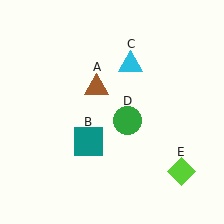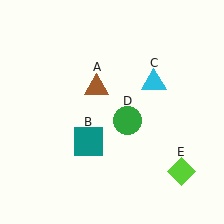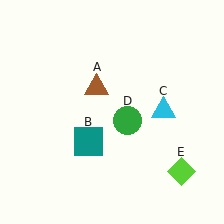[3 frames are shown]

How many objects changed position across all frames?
1 object changed position: cyan triangle (object C).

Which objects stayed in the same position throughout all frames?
Brown triangle (object A) and teal square (object B) and green circle (object D) and lime diamond (object E) remained stationary.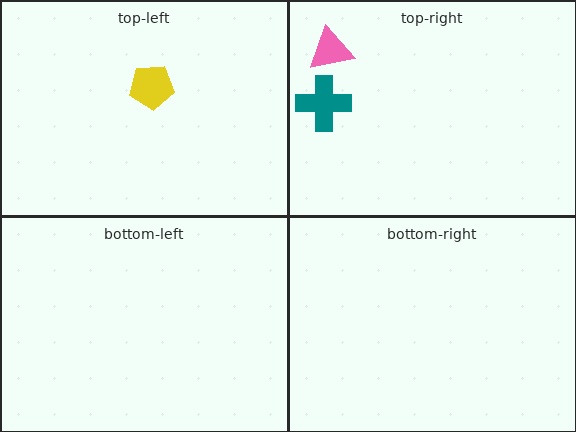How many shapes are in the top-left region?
1.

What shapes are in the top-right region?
The pink triangle, the teal cross.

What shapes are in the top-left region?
The yellow pentagon.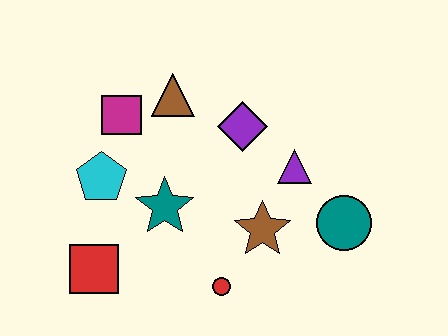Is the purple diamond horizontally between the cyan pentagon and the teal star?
No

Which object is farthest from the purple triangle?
The red square is farthest from the purple triangle.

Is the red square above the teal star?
No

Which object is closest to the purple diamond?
The purple triangle is closest to the purple diamond.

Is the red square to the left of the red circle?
Yes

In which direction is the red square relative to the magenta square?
The red square is below the magenta square.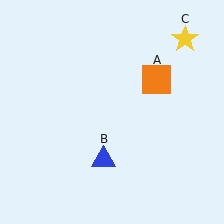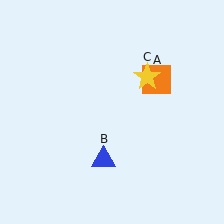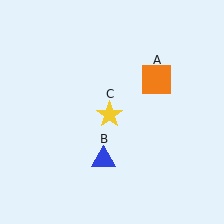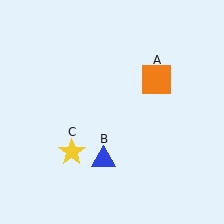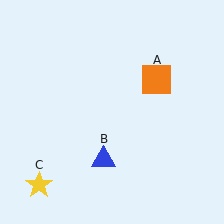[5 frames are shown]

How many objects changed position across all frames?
1 object changed position: yellow star (object C).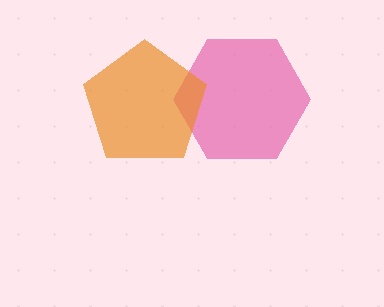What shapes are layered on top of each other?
The layered shapes are: a pink hexagon, an orange pentagon.